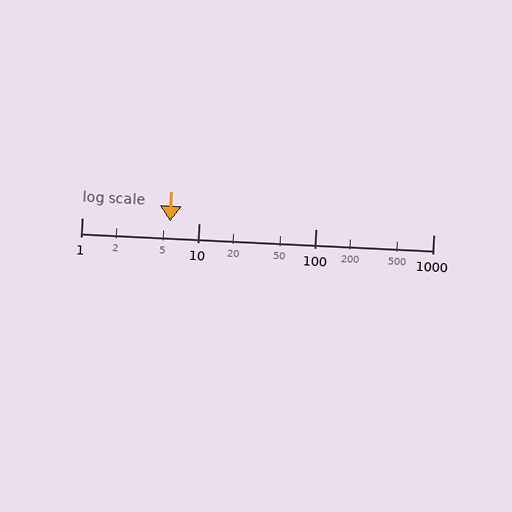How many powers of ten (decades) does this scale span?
The scale spans 3 decades, from 1 to 1000.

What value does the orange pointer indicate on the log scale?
The pointer indicates approximately 5.7.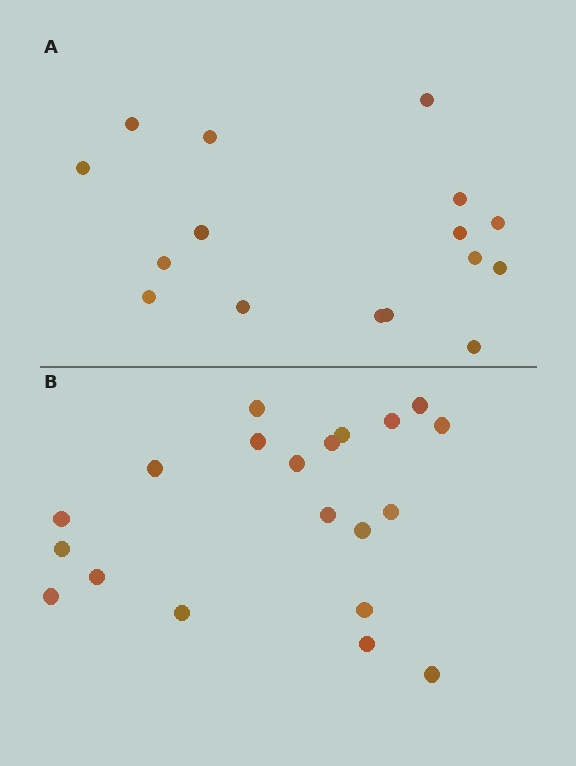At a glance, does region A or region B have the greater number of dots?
Region B (the bottom region) has more dots.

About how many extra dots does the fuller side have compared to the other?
Region B has about 4 more dots than region A.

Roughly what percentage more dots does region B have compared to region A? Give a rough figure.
About 25% more.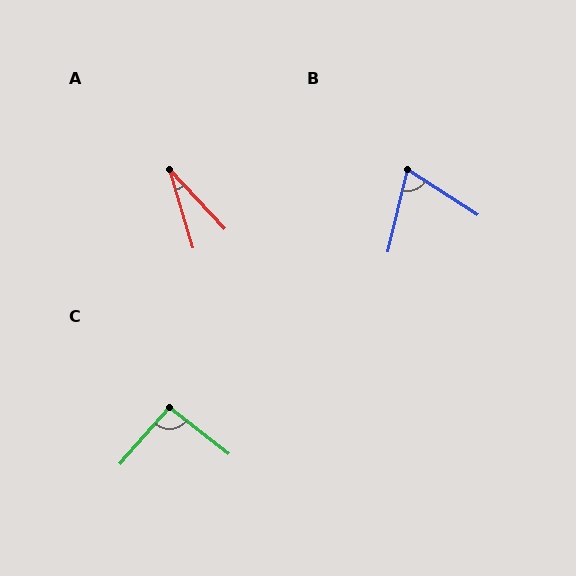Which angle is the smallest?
A, at approximately 26 degrees.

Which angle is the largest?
C, at approximately 93 degrees.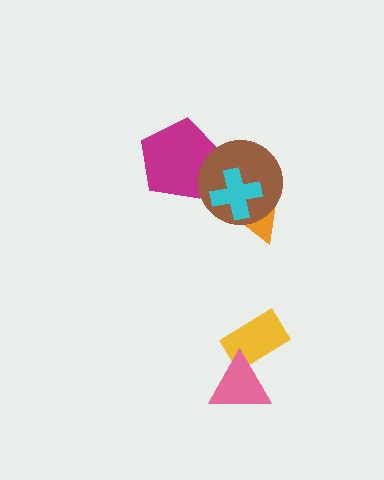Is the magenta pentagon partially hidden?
Yes, it is partially covered by another shape.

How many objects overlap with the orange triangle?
2 objects overlap with the orange triangle.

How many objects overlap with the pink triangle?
1 object overlaps with the pink triangle.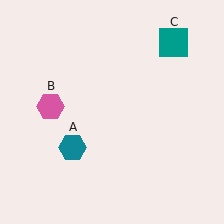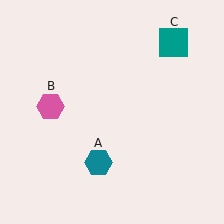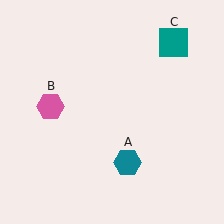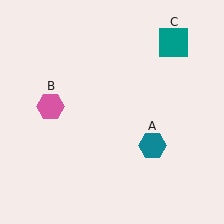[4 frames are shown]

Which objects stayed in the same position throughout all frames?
Pink hexagon (object B) and teal square (object C) remained stationary.